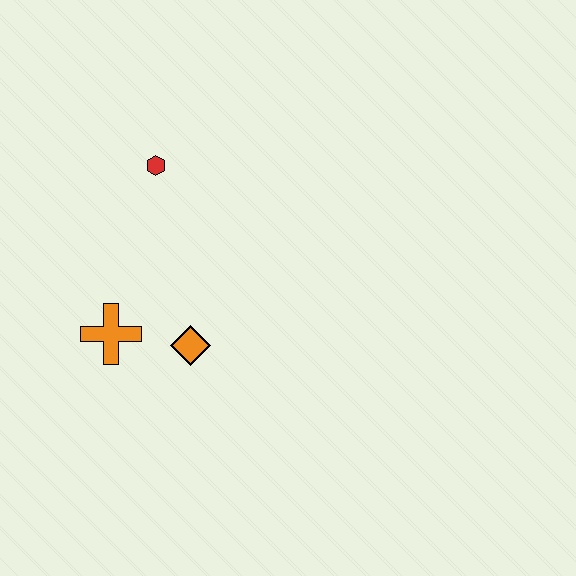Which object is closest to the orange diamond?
The orange cross is closest to the orange diamond.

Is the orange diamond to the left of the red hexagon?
No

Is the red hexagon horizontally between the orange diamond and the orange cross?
Yes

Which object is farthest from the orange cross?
The red hexagon is farthest from the orange cross.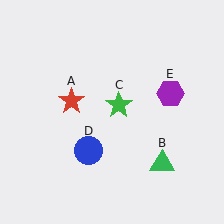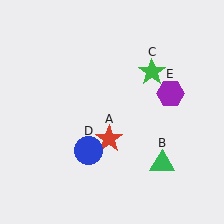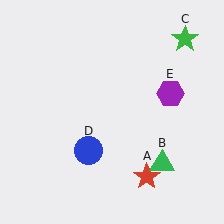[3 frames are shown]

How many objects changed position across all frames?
2 objects changed position: red star (object A), green star (object C).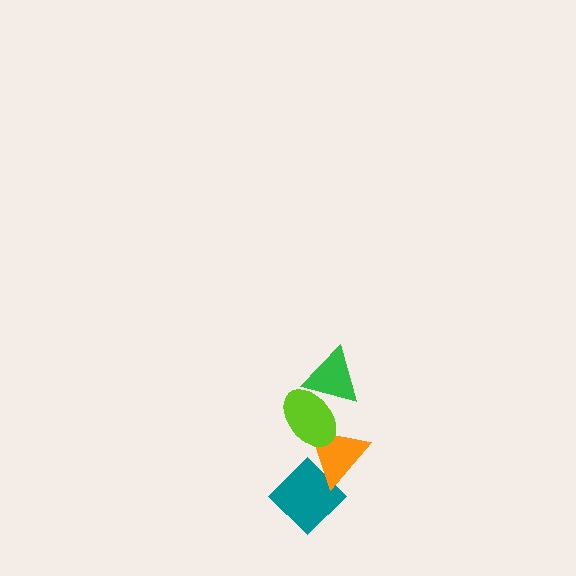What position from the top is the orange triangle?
The orange triangle is 3rd from the top.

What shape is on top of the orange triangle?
The lime ellipse is on top of the orange triangle.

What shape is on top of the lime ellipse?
The green triangle is on top of the lime ellipse.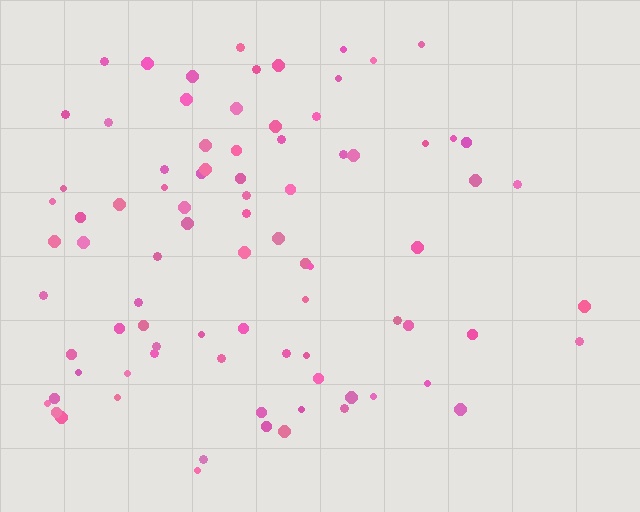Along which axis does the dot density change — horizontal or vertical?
Horizontal.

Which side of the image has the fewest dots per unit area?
The right.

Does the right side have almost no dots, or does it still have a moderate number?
Still a moderate number, just noticeably fewer than the left.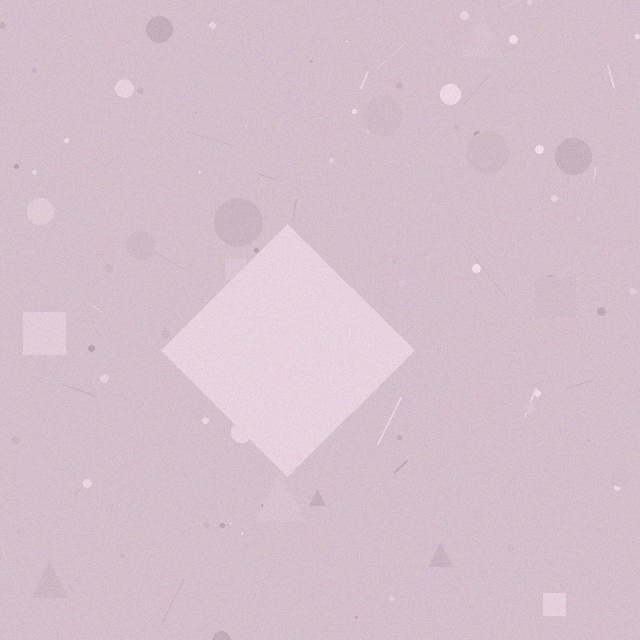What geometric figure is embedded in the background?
A diamond is embedded in the background.